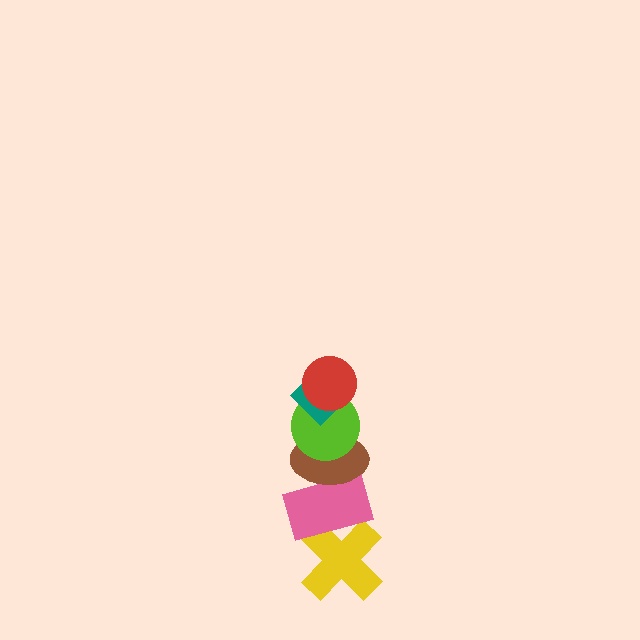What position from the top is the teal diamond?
The teal diamond is 2nd from the top.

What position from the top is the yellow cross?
The yellow cross is 6th from the top.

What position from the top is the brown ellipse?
The brown ellipse is 4th from the top.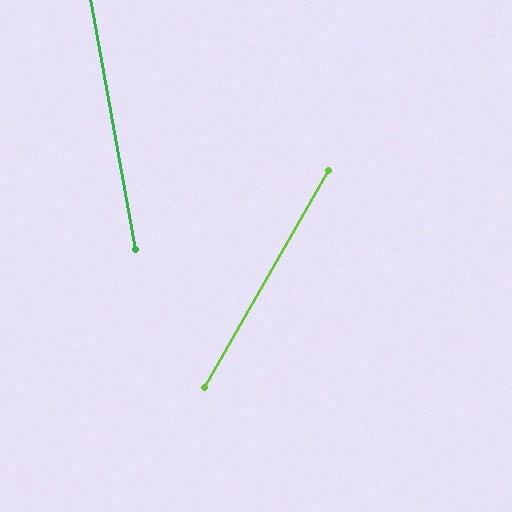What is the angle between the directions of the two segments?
Approximately 40 degrees.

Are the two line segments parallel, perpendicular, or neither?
Neither parallel nor perpendicular — they differ by about 40°.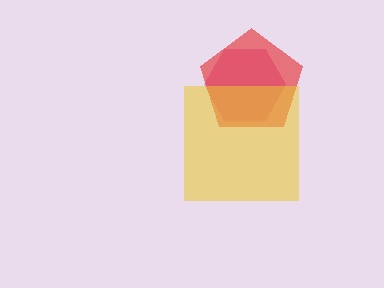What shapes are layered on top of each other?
The layered shapes are: a magenta hexagon, a red pentagon, a yellow square.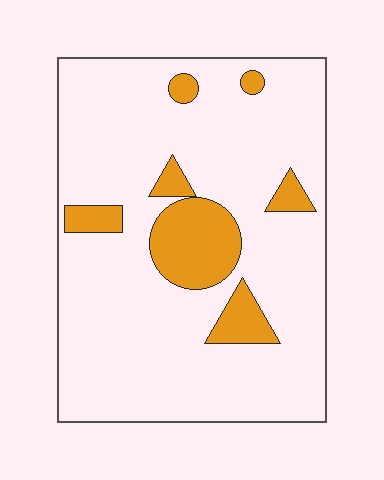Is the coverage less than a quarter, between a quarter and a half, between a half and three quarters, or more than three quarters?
Less than a quarter.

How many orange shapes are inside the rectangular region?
7.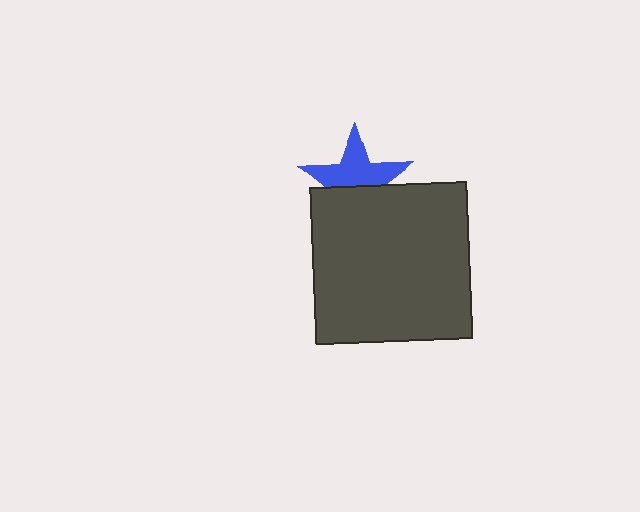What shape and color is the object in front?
The object in front is a dark gray square.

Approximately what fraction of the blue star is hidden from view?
Roughly 42% of the blue star is hidden behind the dark gray square.